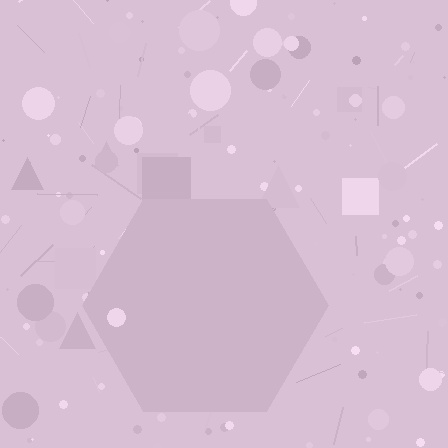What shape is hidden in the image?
A hexagon is hidden in the image.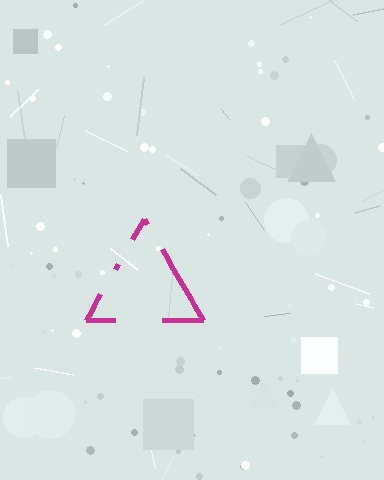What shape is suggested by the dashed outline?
The dashed outline suggests a triangle.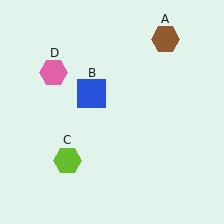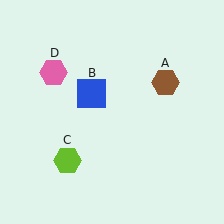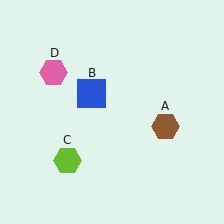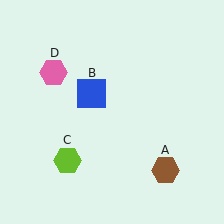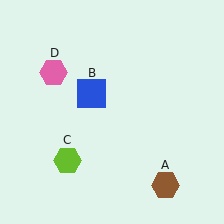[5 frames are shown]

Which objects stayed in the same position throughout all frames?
Blue square (object B) and lime hexagon (object C) and pink hexagon (object D) remained stationary.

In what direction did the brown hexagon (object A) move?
The brown hexagon (object A) moved down.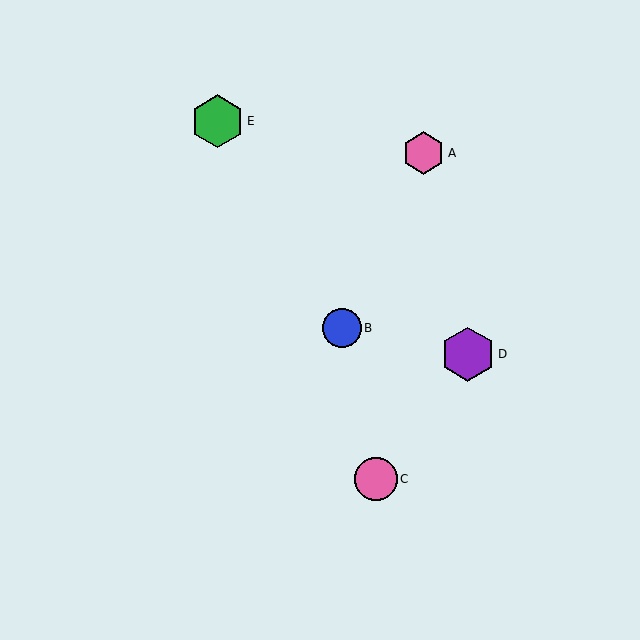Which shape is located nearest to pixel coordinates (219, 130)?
The green hexagon (labeled E) at (217, 121) is nearest to that location.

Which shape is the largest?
The purple hexagon (labeled D) is the largest.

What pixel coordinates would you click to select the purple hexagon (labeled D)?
Click at (468, 354) to select the purple hexagon D.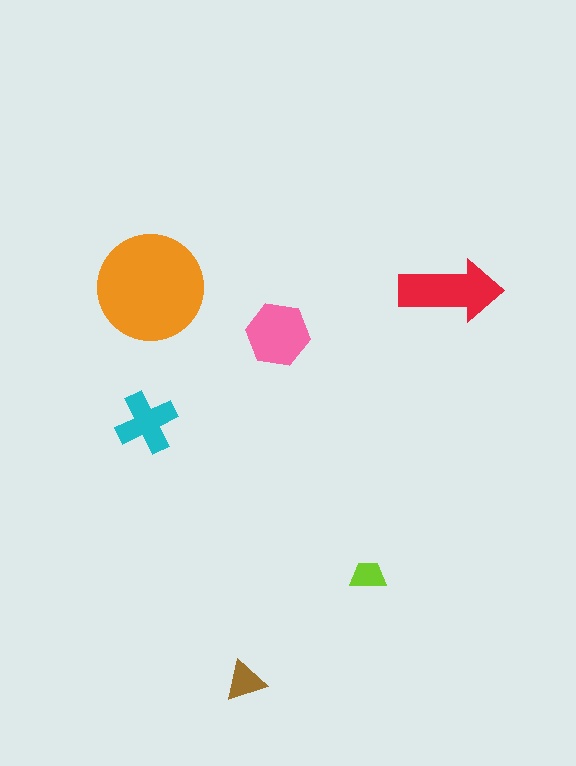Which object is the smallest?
The lime trapezoid.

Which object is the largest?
The orange circle.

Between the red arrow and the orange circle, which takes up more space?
The orange circle.